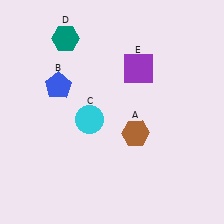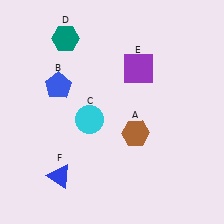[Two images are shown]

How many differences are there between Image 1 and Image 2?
There is 1 difference between the two images.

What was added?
A blue triangle (F) was added in Image 2.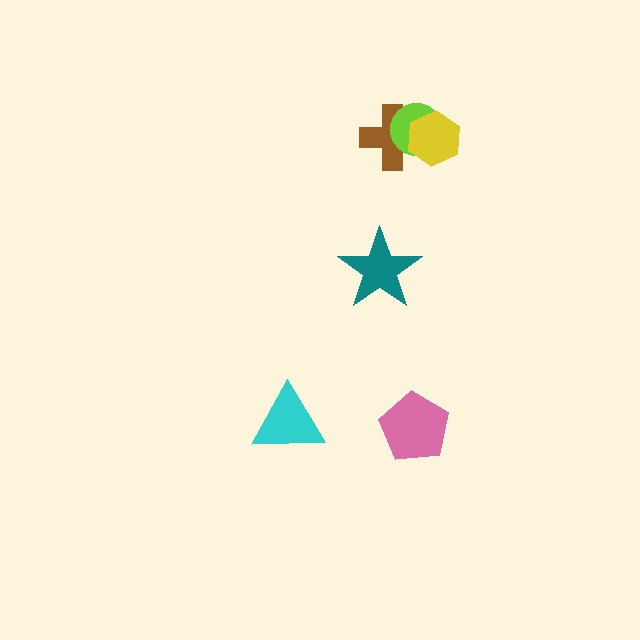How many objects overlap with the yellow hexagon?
2 objects overlap with the yellow hexagon.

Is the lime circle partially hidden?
Yes, it is partially covered by another shape.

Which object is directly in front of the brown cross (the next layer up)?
The lime circle is directly in front of the brown cross.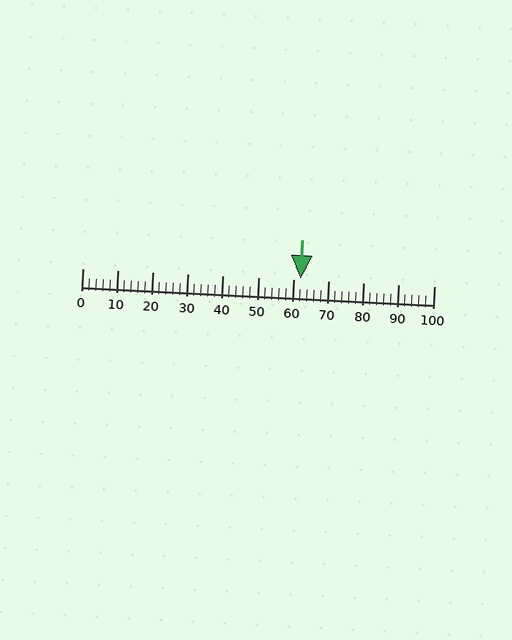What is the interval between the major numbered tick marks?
The major tick marks are spaced 10 units apart.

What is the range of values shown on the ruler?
The ruler shows values from 0 to 100.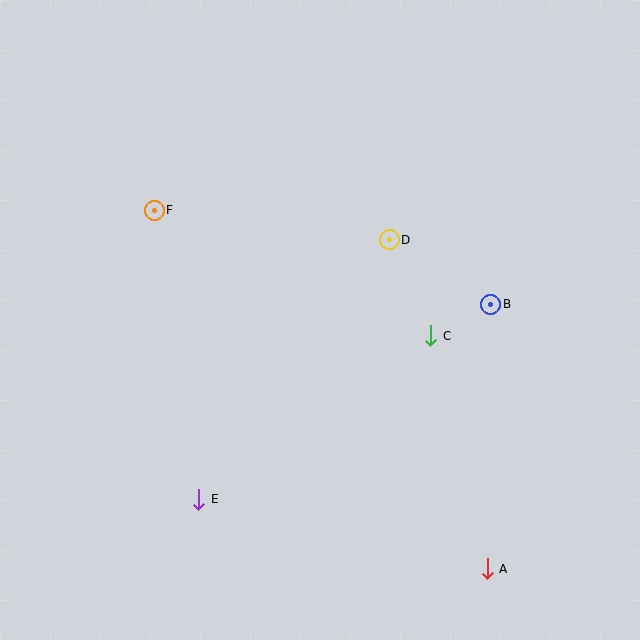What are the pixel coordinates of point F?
Point F is at (154, 210).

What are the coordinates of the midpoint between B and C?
The midpoint between B and C is at (461, 320).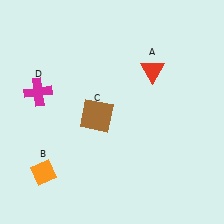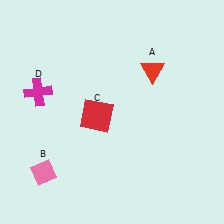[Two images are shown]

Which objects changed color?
B changed from orange to pink. C changed from brown to red.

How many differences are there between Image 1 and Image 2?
There are 2 differences between the two images.